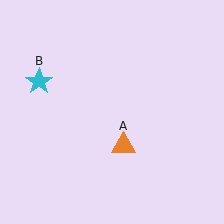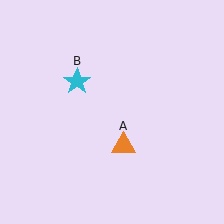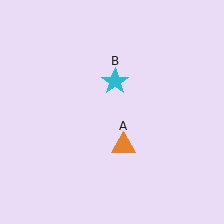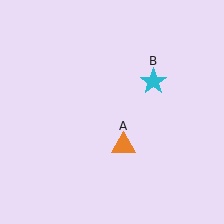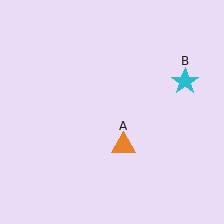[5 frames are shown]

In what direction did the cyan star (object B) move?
The cyan star (object B) moved right.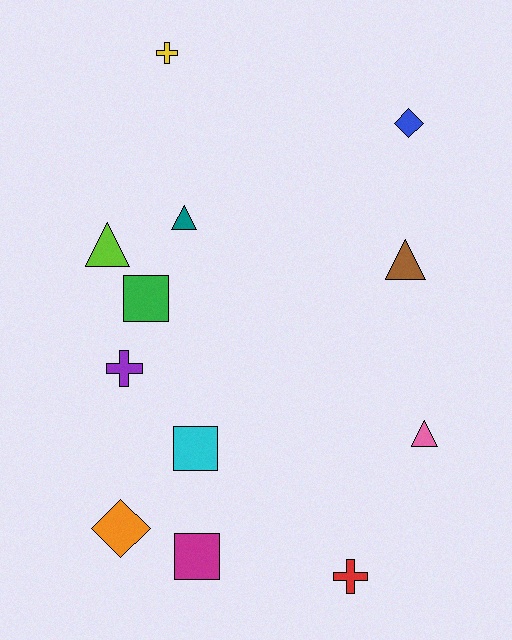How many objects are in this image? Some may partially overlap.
There are 12 objects.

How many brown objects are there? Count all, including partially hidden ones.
There is 1 brown object.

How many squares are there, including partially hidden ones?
There are 3 squares.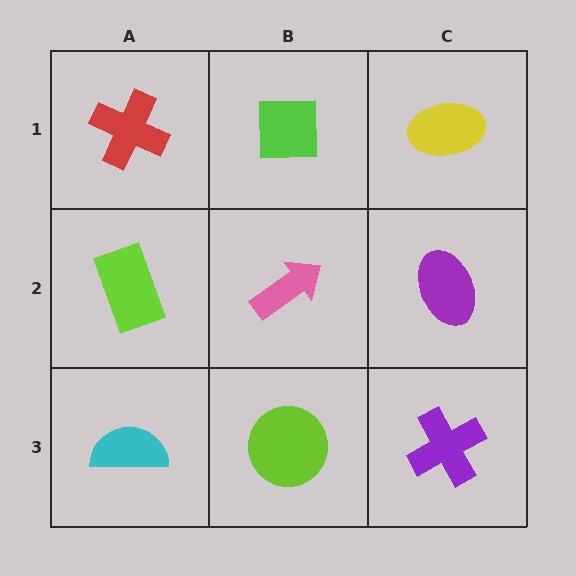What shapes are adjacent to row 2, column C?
A yellow ellipse (row 1, column C), a purple cross (row 3, column C), a pink arrow (row 2, column B).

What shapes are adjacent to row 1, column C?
A purple ellipse (row 2, column C), a lime square (row 1, column B).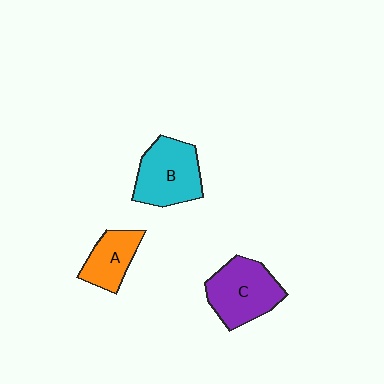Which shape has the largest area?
Shape C (purple).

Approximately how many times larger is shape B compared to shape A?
Approximately 1.5 times.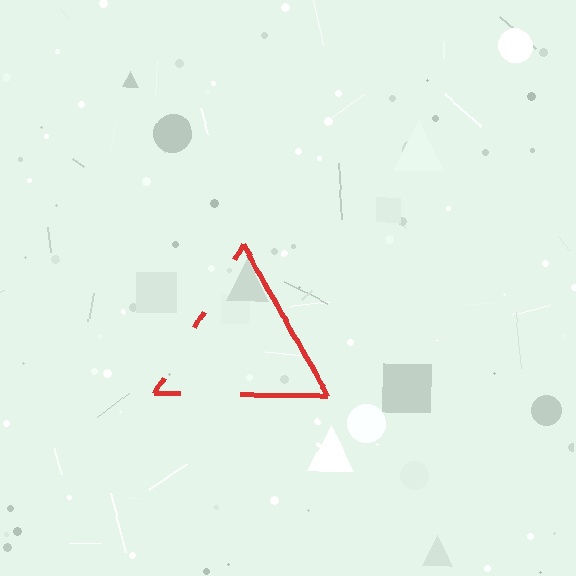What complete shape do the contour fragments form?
The contour fragments form a triangle.